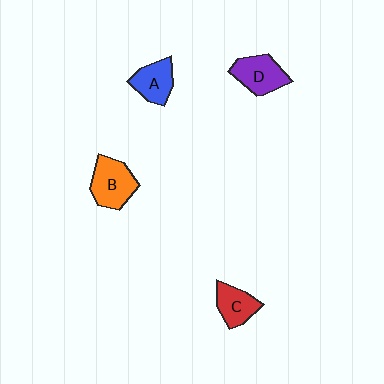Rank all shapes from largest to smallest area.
From largest to smallest: B (orange), D (purple), A (blue), C (red).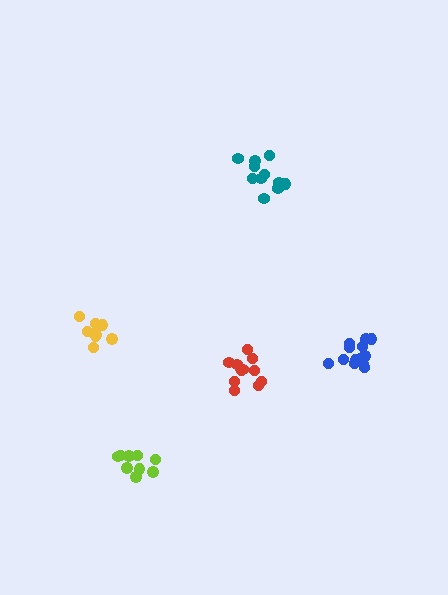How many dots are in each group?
Group 1: 13 dots, Group 2: 9 dots, Group 3: 12 dots, Group 4: 11 dots, Group 5: 9 dots (54 total).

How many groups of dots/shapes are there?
There are 5 groups.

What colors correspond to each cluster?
The clusters are colored: blue, lime, red, teal, yellow.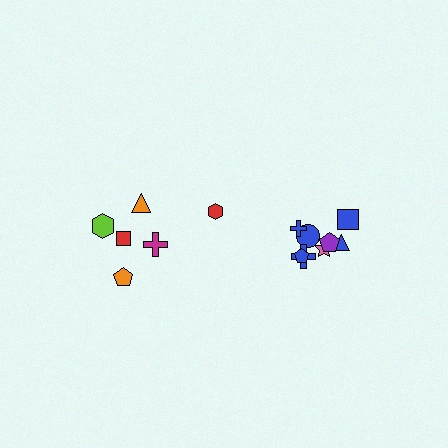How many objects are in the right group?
There are 8 objects.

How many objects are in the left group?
There are 6 objects.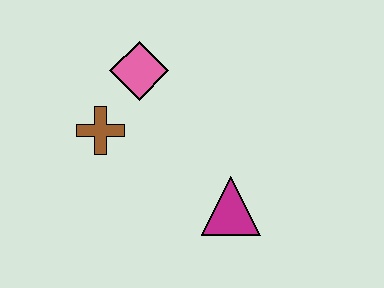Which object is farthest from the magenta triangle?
The pink diamond is farthest from the magenta triangle.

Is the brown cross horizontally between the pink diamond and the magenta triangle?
No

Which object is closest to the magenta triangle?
The brown cross is closest to the magenta triangle.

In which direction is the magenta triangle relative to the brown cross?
The magenta triangle is to the right of the brown cross.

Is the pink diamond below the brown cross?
No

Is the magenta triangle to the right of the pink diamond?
Yes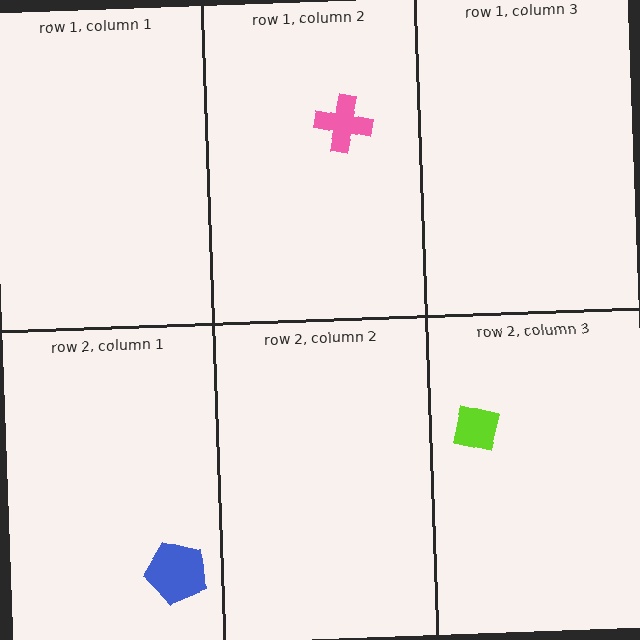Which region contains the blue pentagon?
The row 2, column 1 region.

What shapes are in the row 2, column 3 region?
The lime square.